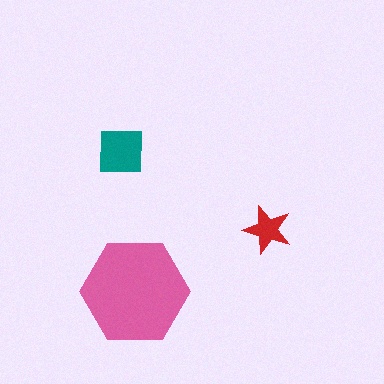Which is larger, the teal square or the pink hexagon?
The pink hexagon.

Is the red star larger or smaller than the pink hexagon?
Smaller.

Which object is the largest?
The pink hexagon.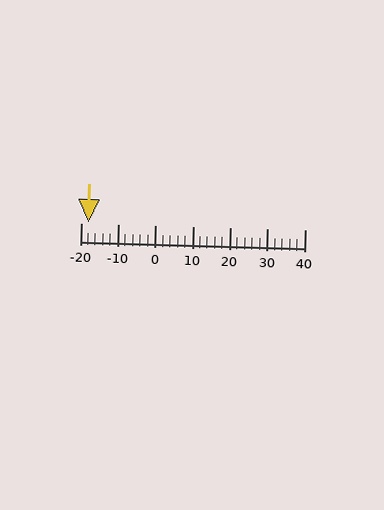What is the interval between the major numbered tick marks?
The major tick marks are spaced 10 units apart.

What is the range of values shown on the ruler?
The ruler shows values from -20 to 40.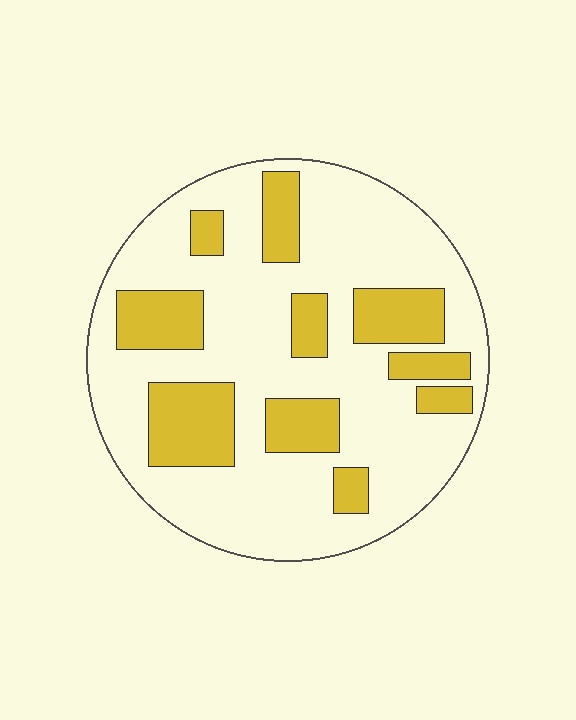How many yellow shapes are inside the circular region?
10.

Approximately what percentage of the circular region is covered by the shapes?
Approximately 25%.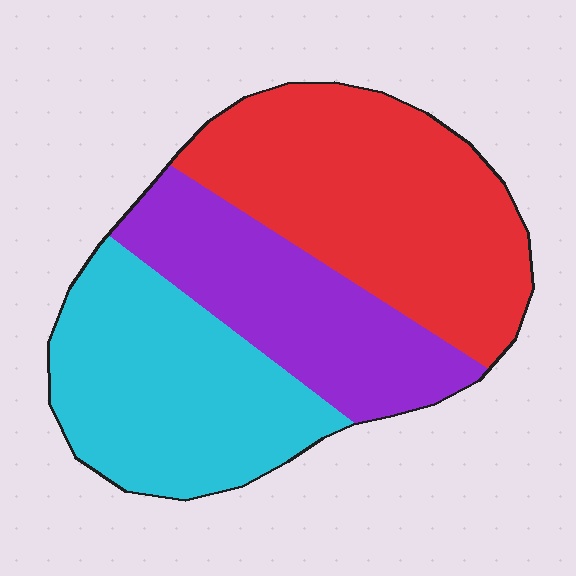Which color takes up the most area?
Red, at roughly 40%.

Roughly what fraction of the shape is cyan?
Cyan covers roughly 35% of the shape.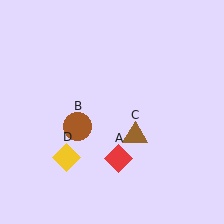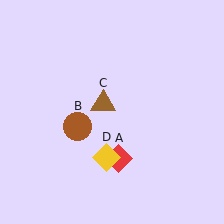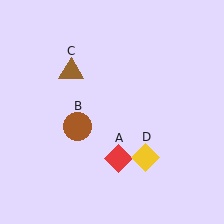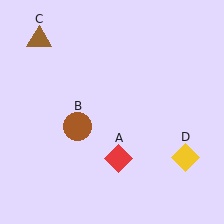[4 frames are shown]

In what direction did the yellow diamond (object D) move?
The yellow diamond (object D) moved right.